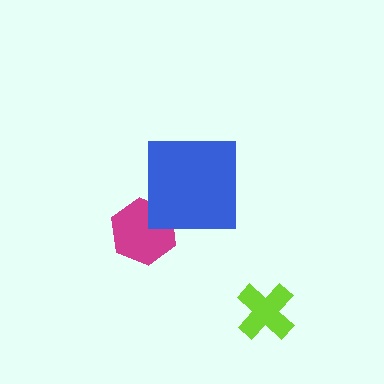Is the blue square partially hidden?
No, no other shape covers it.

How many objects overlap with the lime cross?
0 objects overlap with the lime cross.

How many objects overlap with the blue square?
1 object overlaps with the blue square.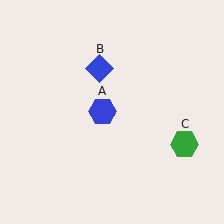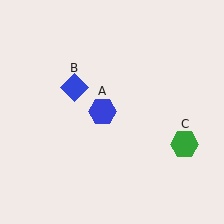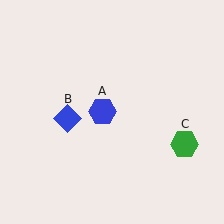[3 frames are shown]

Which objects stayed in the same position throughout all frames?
Blue hexagon (object A) and green hexagon (object C) remained stationary.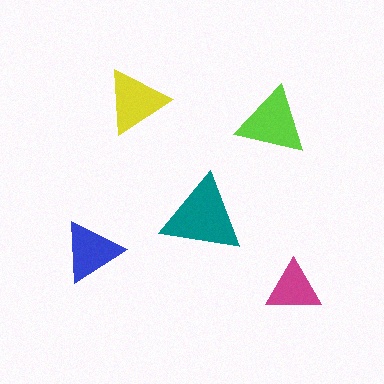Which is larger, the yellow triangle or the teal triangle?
The teal one.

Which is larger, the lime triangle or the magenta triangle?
The lime one.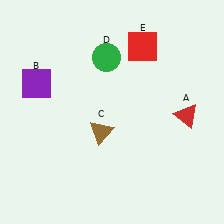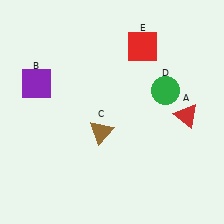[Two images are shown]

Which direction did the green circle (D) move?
The green circle (D) moved right.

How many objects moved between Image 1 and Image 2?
1 object moved between the two images.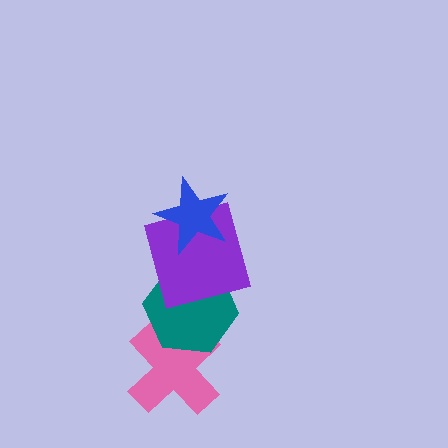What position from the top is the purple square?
The purple square is 2nd from the top.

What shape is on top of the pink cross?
The teal hexagon is on top of the pink cross.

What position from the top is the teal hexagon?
The teal hexagon is 3rd from the top.